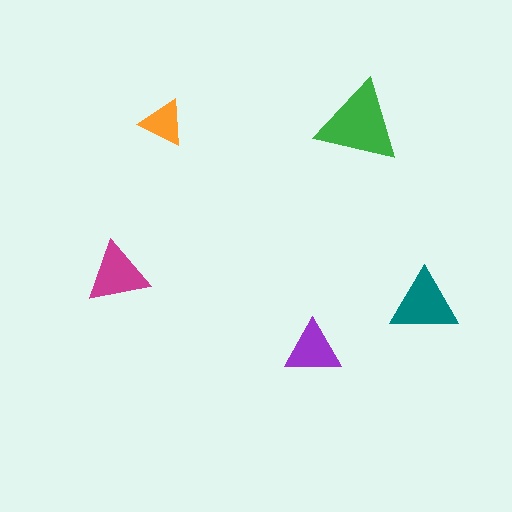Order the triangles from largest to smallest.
the green one, the teal one, the magenta one, the purple one, the orange one.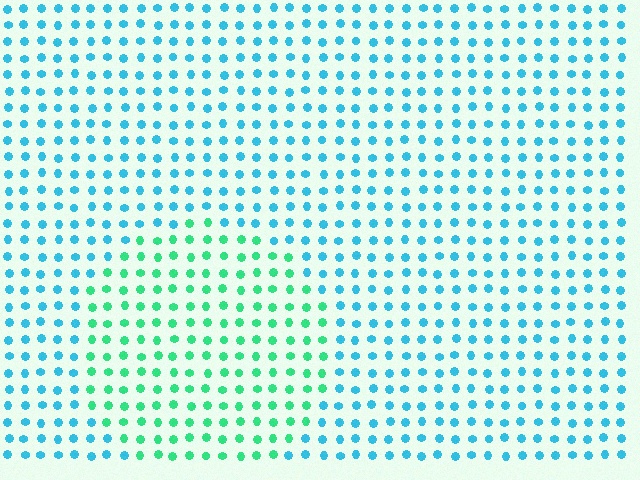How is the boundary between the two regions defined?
The boundary is defined purely by a slight shift in hue (about 44 degrees). Spacing, size, and orientation are identical on both sides.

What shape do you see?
I see a circle.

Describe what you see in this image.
The image is filled with small cyan elements in a uniform arrangement. A circle-shaped region is visible where the elements are tinted to a slightly different hue, forming a subtle color boundary.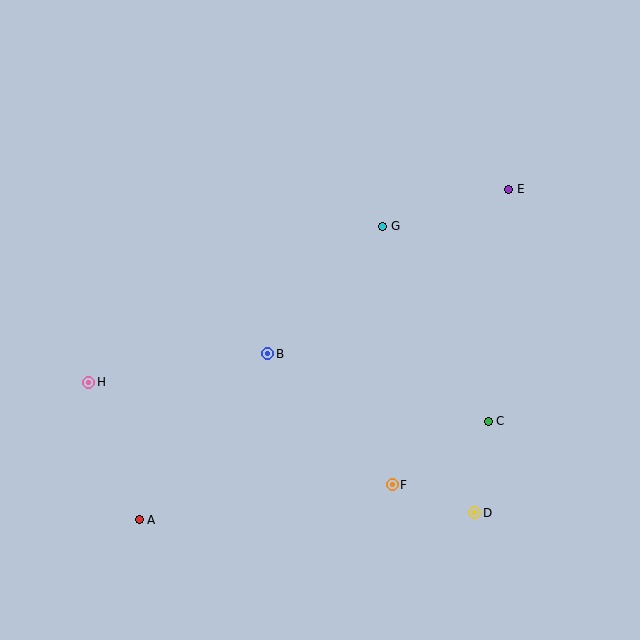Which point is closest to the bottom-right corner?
Point D is closest to the bottom-right corner.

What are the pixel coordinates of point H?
Point H is at (89, 382).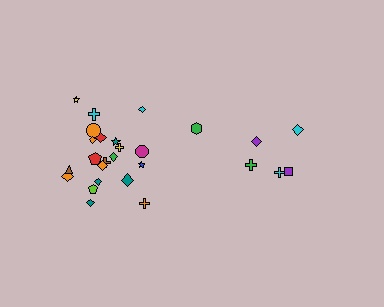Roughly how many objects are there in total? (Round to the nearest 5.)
Roughly 25 objects in total.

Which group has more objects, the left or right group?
The left group.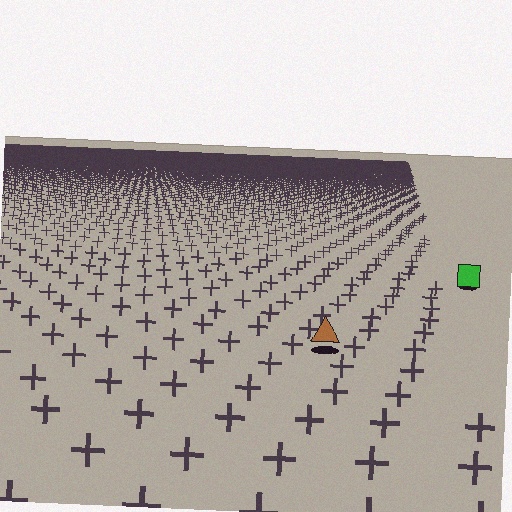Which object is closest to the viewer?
The brown triangle is closest. The texture marks near it are larger and more spread out.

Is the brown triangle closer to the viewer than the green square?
Yes. The brown triangle is closer — you can tell from the texture gradient: the ground texture is coarser near it.